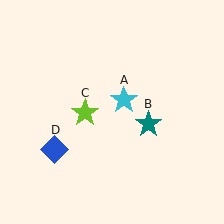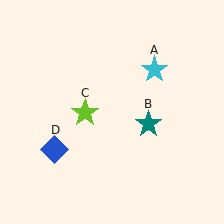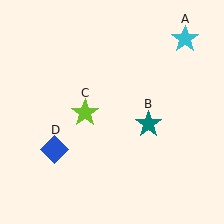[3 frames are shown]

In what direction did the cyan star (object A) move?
The cyan star (object A) moved up and to the right.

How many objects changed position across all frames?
1 object changed position: cyan star (object A).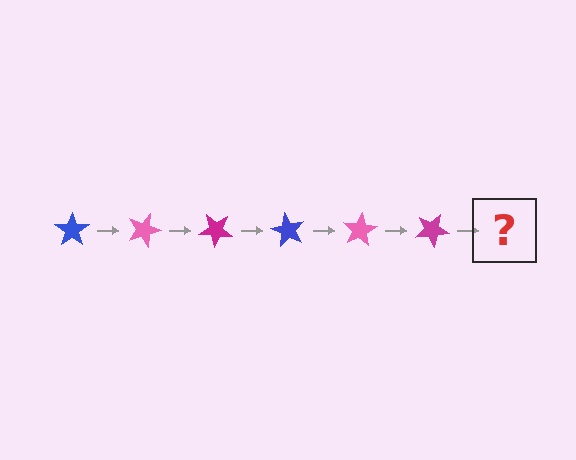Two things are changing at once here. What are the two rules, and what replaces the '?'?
The two rules are that it rotates 20 degrees each step and the color cycles through blue, pink, and magenta. The '?' should be a blue star, rotated 120 degrees from the start.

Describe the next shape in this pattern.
It should be a blue star, rotated 120 degrees from the start.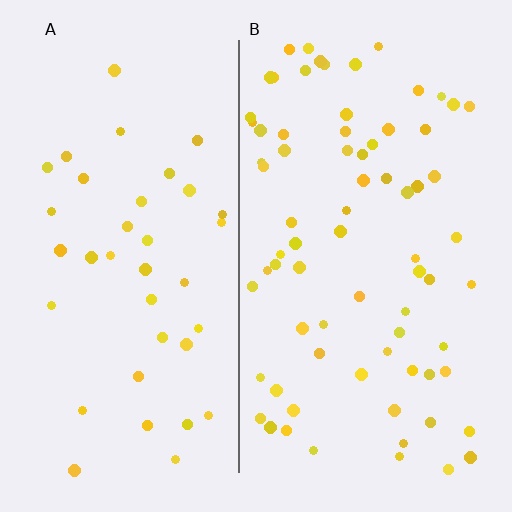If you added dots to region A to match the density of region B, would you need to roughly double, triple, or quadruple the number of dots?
Approximately double.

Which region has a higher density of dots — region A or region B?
B (the right).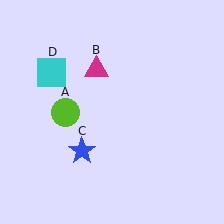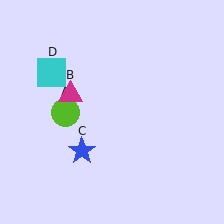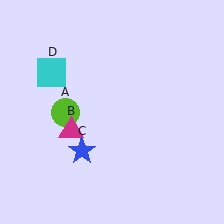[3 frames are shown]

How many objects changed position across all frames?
1 object changed position: magenta triangle (object B).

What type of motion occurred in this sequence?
The magenta triangle (object B) rotated counterclockwise around the center of the scene.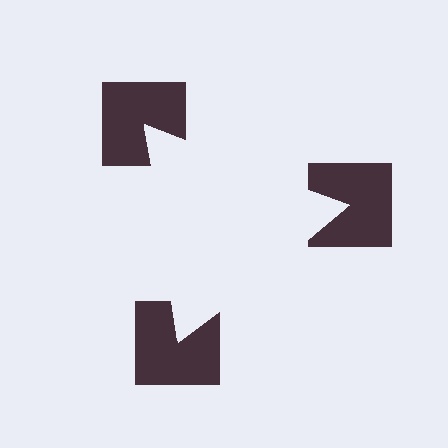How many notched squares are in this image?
There are 3 — one at each vertex of the illusory triangle.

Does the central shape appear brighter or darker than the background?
It typically appears slightly brighter than the background, even though no actual brightness change is drawn.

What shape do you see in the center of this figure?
An illusory triangle — its edges are inferred from the aligned wedge cuts in the notched squares, not physically drawn.